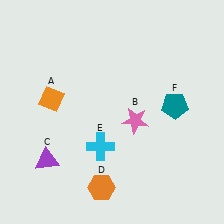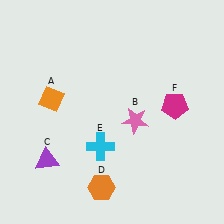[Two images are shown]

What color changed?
The pentagon (F) changed from teal in Image 1 to magenta in Image 2.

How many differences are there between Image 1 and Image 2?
There is 1 difference between the two images.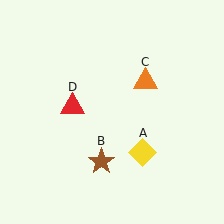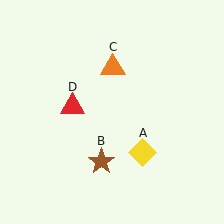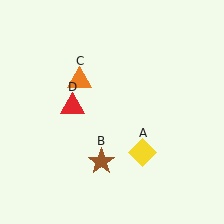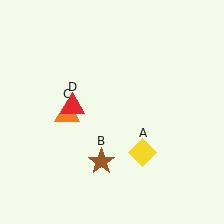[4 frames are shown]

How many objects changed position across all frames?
1 object changed position: orange triangle (object C).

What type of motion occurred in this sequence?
The orange triangle (object C) rotated counterclockwise around the center of the scene.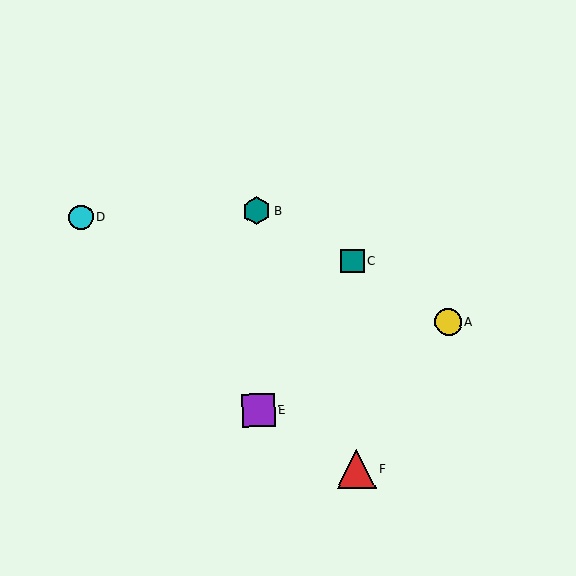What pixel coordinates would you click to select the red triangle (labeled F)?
Click at (357, 469) to select the red triangle F.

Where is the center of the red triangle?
The center of the red triangle is at (357, 469).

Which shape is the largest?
The red triangle (labeled F) is the largest.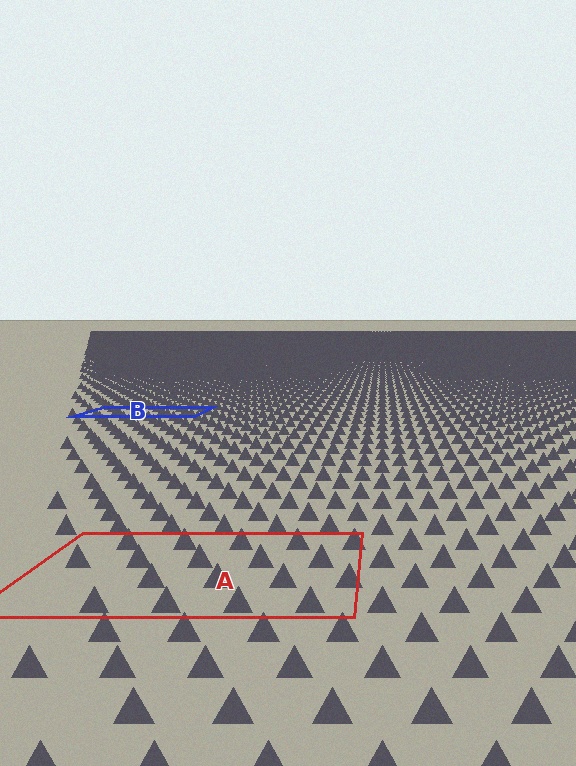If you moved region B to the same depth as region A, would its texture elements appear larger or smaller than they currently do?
They would appear larger. At a closer depth, the same texture elements are projected at a bigger on-screen size.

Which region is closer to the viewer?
Region A is closer. The texture elements there are larger and more spread out.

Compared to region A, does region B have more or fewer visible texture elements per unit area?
Region B has more texture elements per unit area — they are packed more densely because it is farther away.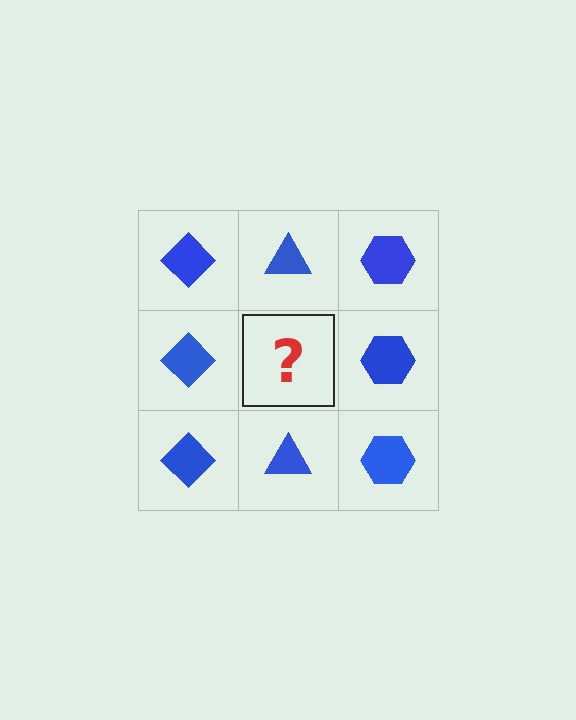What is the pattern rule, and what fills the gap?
The rule is that each column has a consistent shape. The gap should be filled with a blue triangle.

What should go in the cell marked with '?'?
The missing cell should contain a blue triangle.